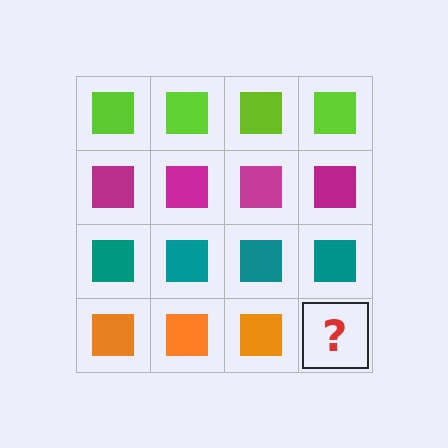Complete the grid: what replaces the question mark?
The question mark should be replaced with an orange square.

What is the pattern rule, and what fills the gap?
The rule is that each row has a consistent color. The gap should be filled with an orange square.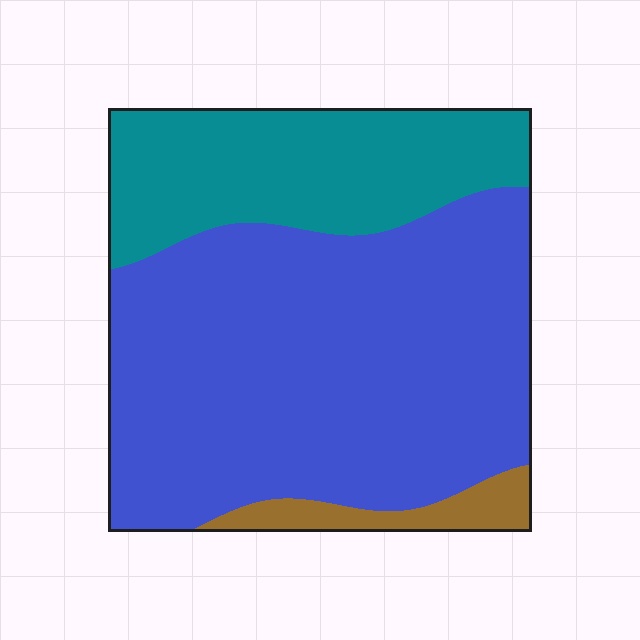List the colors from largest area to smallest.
From largest to smallest: blue, teal, brown.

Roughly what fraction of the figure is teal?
Teal takes up about one quarter (1/4) of the figure.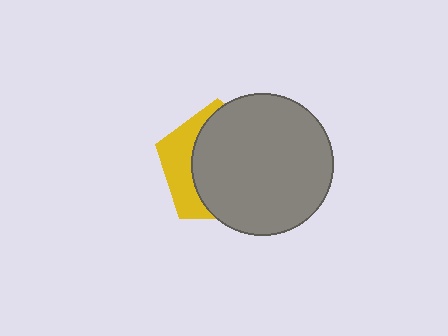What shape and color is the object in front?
The object in front is a gray circle.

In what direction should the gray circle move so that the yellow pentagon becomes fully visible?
The gray circle should move right. That is the shortest direction to clear the overlap and leave the yellow pentagon fully visible.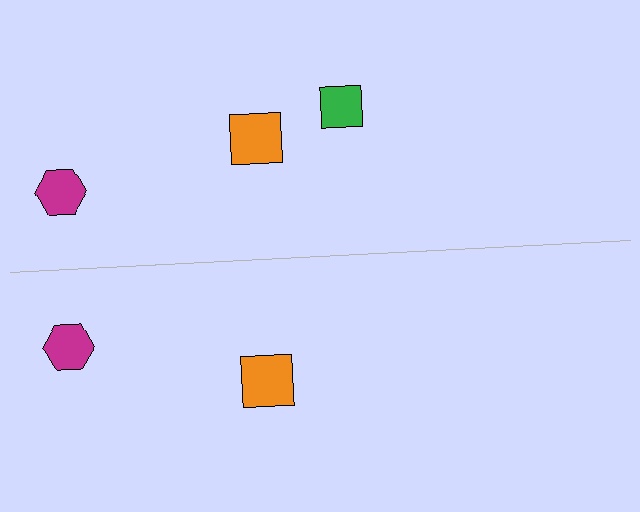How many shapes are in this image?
There are 5 shapes in this image.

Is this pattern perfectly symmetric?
No, the pattern is not perfectly symmetric. A green square is missing from the bottom side.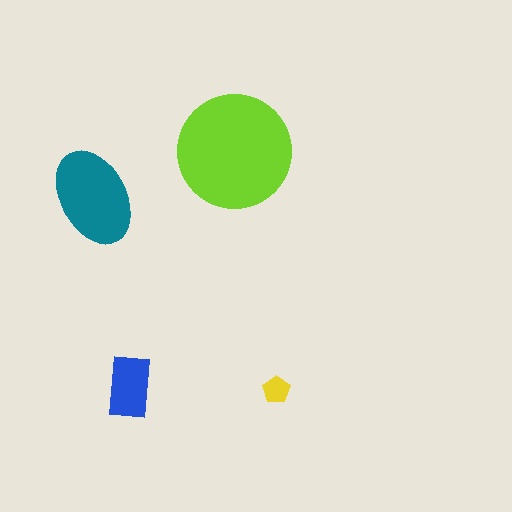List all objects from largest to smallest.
The lime circle, the teal ellipse, the blue rectangle, the yellow pentagon.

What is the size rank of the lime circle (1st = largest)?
1st.